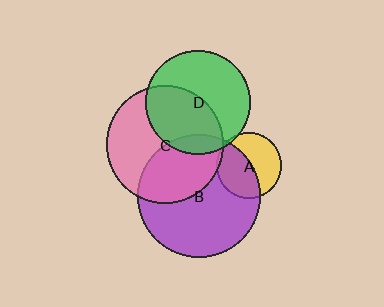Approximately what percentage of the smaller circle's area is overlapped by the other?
Approximately 10%.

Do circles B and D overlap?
Yes.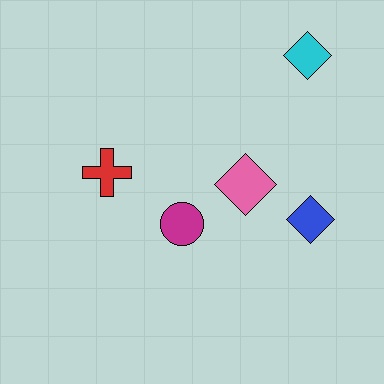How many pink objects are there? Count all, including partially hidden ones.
There is 1 pink object.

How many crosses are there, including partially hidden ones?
There is 1 cross.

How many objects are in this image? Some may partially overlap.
There are 5 objects.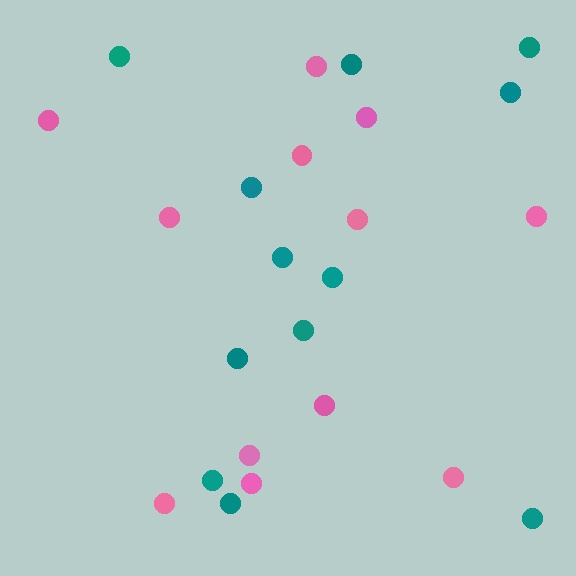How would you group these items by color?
There are 2 groups: one group of teal circles (12) and one group of pink circles (12).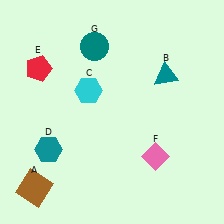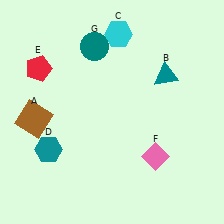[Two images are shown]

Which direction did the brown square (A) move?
The brown square (A) moved up.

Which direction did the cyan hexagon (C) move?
The cyan hexagon (C) moved up.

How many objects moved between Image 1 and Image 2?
2 objects moved between the two images.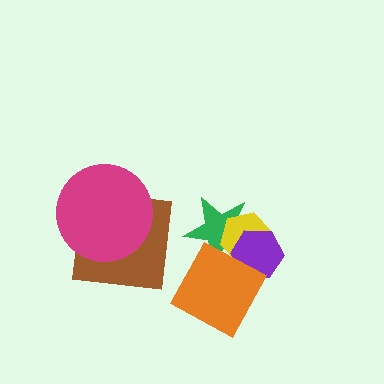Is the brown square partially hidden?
Yes, it is partially covered by another shape.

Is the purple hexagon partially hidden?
Yes, it is partially covered by another shape.